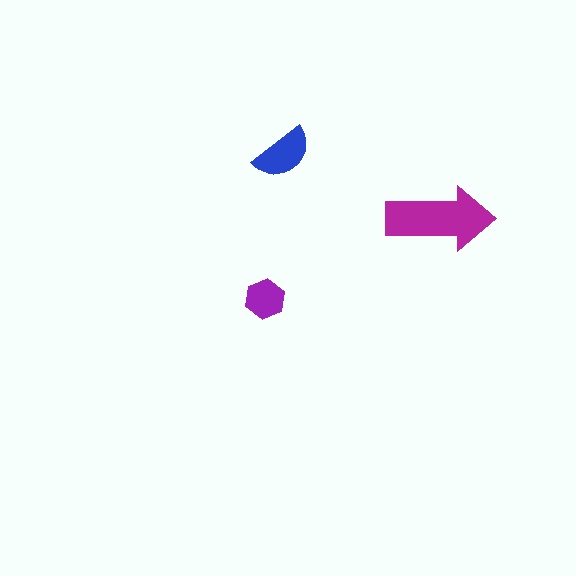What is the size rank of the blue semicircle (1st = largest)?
2nd.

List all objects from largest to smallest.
The magenta arrow, the blue semicircle, the purple hexagon.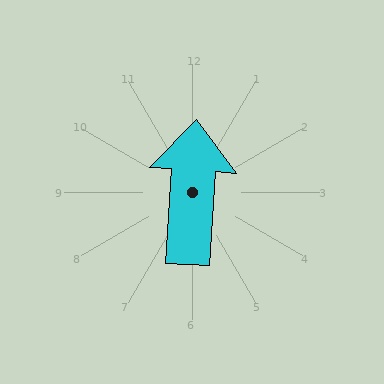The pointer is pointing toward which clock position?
Roughly 12 o'clock.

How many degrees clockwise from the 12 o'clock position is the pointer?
Approximately 4 degrees.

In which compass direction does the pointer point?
North.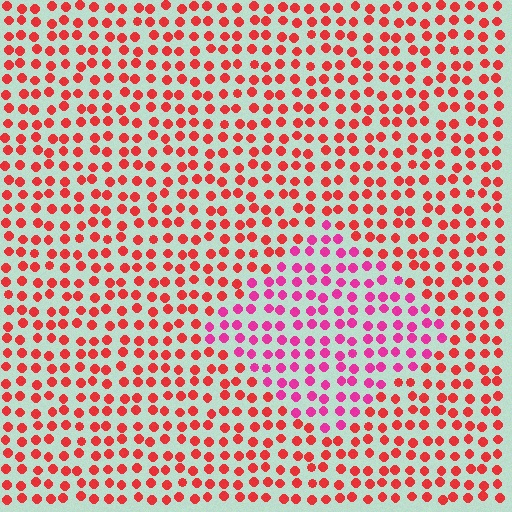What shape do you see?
I see a diamond.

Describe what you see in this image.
The image is filled with small red elements in a uniform arrangement. A diamond-shaped region is visible where the elements are tinted to a slightly different hue, forming a subtle color boundary.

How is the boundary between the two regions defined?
The boundary is defined purely by a slight shift in hue (about 35 degrees). Spacing, size, and orientation are identical on both sides.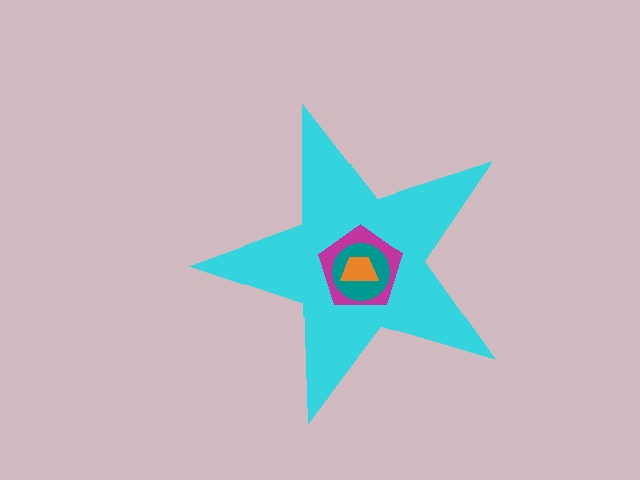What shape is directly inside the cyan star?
The magenta pentagon.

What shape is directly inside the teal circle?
The orange trapezoid.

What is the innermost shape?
The orange trapezoid.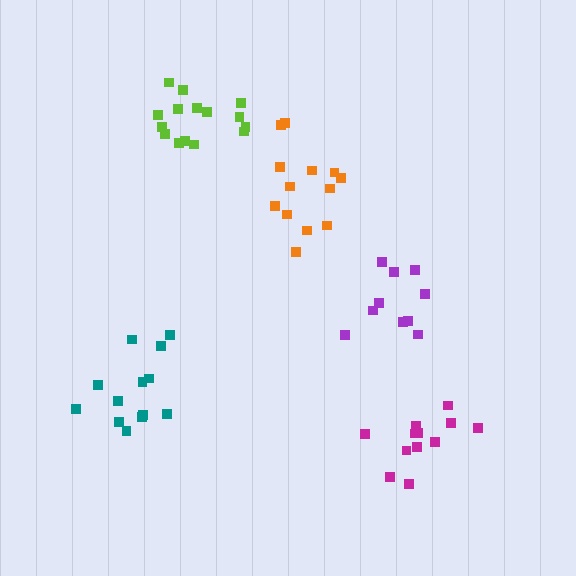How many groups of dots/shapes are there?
There are 5 groups.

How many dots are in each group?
Group 1: 13 dots, Group 2: 10 dots, Group 3: 13 dots, Group 4: 15 dots, Group 5: 12 dots (63 total).